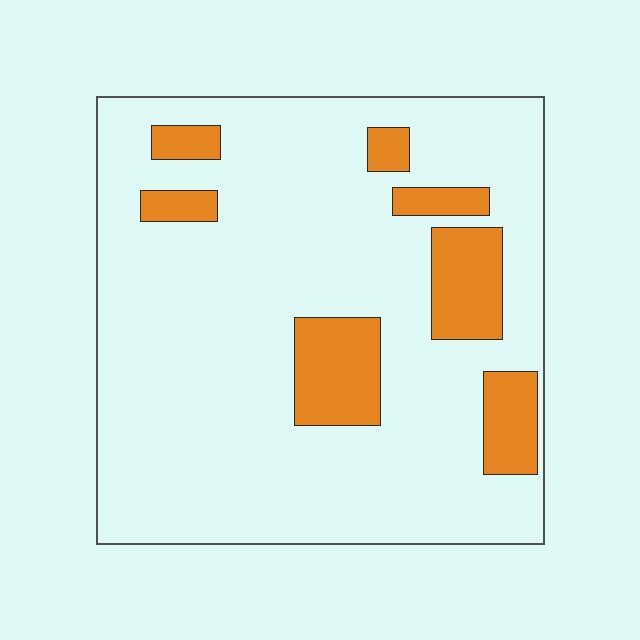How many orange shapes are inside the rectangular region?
7.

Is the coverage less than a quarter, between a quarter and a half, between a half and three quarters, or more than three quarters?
Less than a quarter.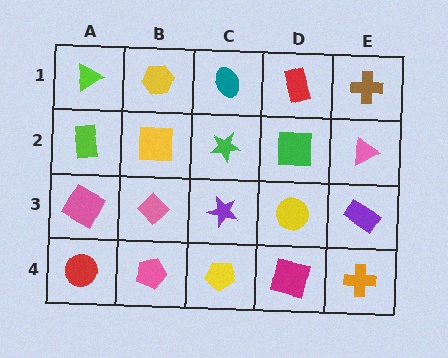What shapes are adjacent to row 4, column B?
A pink diamond (row 3, column B), a red circle (row 4, column A), a yellow pentagon (row 4, column C).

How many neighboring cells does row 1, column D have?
3.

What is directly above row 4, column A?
A pink square.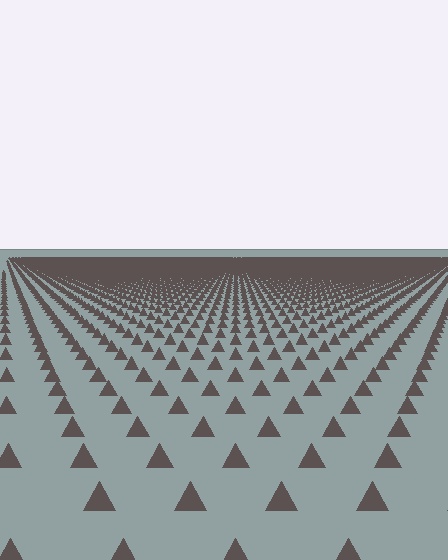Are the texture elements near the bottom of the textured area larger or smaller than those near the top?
Larger. Near the bottom, elements are closer to the viewer and appear at a bigger on-screen size.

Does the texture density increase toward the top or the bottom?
Density increases toward the top.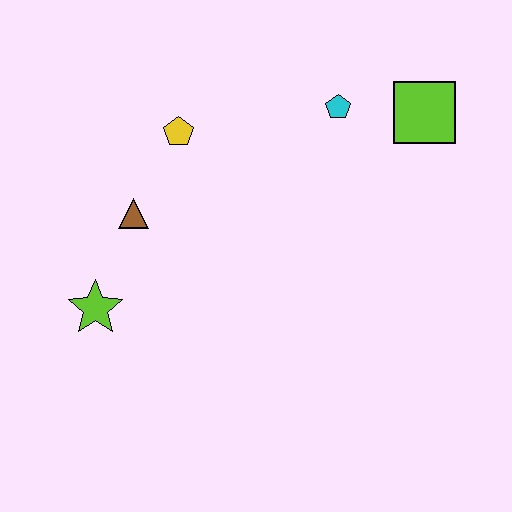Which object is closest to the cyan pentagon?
The lime square is closest to the cyan pentagon.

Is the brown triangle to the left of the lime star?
No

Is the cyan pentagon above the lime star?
Yes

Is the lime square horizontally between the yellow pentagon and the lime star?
No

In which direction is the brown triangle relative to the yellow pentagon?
The brown triangle is below the yellow pentagon.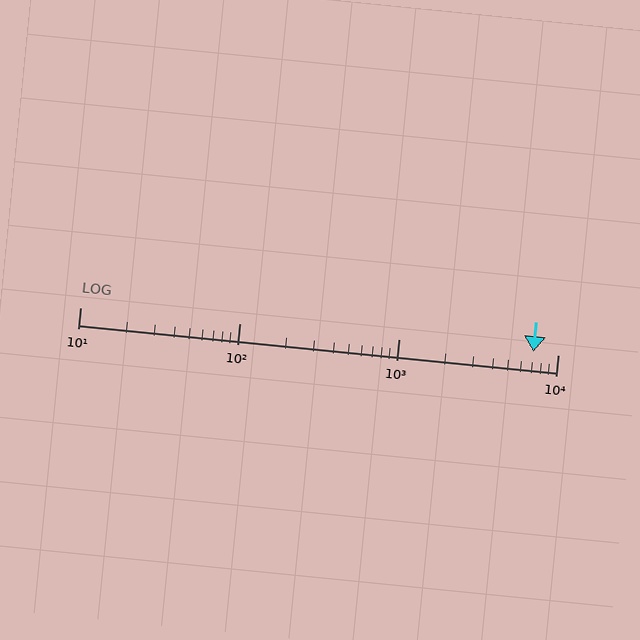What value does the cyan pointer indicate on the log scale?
The pointer indicates approximately 7000.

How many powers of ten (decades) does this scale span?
The scale spans 3 decades, from 10 to 10000.